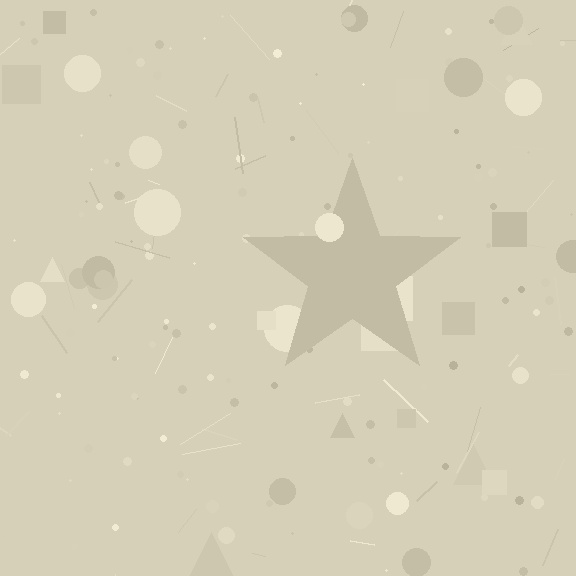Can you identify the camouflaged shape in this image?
The camouflaged shape is a star.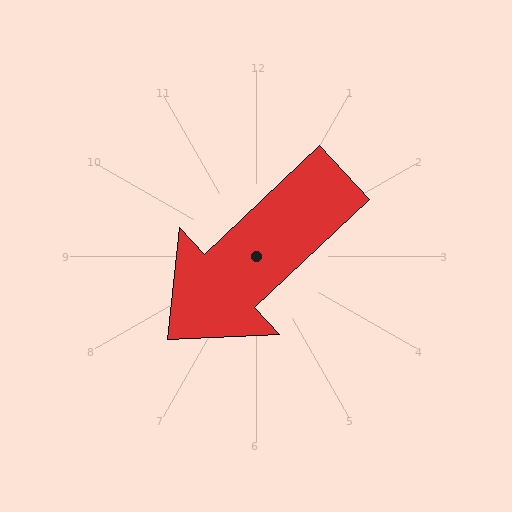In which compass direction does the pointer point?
Southwest.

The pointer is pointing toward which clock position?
Roughly 8 o'clock.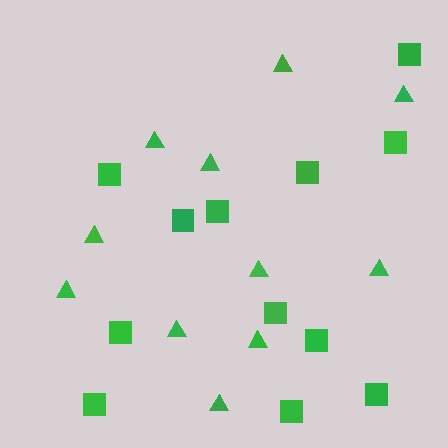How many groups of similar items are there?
There are 2 groups: one group of triangles (11) and one group of squares (12).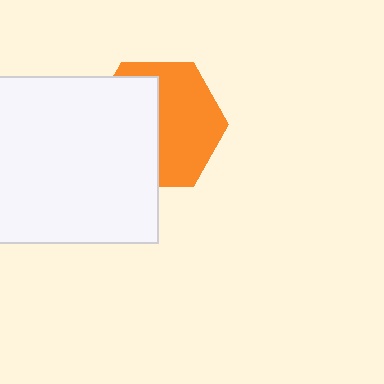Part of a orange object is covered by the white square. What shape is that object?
It is a hexagon.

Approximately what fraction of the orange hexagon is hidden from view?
Roughly 48% of the orange hexagon is hidden behind the white square.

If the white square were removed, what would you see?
You would see the complete orange hexagon.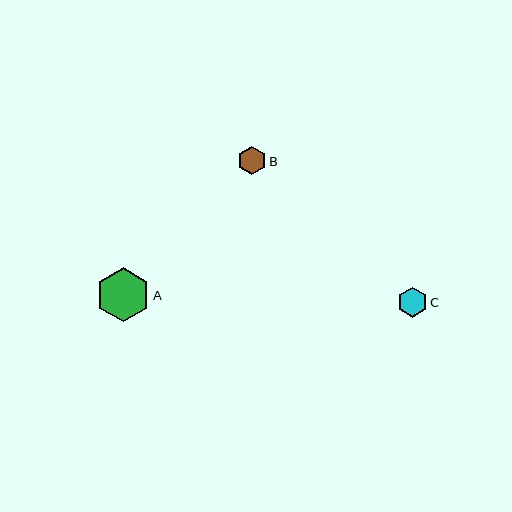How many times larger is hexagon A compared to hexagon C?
Hexagon A is approximately 1.8 times the size of hexagon C.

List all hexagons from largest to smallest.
From largest to smallest: A, C, B.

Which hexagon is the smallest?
Hexagon B is the smallest with a size of approximately 28 pixels.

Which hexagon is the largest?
Hexagon A is the largest with a size of approximately 54 pixels.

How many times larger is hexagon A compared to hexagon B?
Hexagon A is approximately 1.9 times the size of hexagon B.